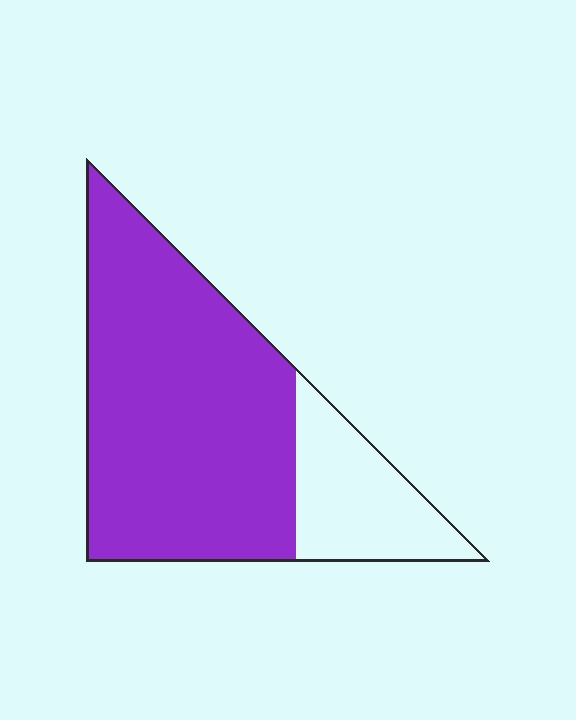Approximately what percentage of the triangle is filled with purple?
Approximately 75%.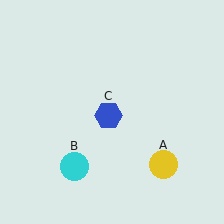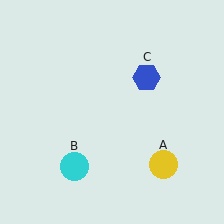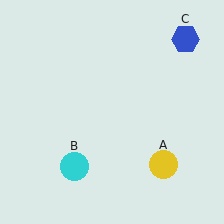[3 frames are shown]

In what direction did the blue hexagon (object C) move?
The blue hexagon (object C) moved up and to the right.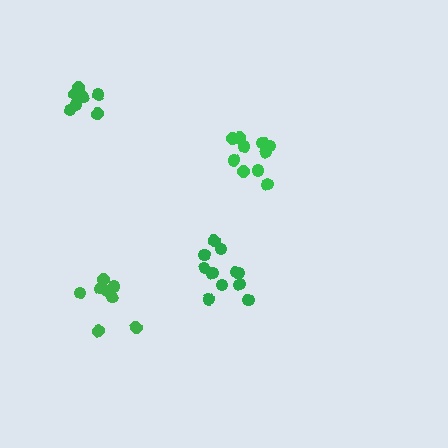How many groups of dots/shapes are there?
There are 4 groups.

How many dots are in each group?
Group 1: 10 dots, Group 2: 8 dots, Group 3: 8 dots, Group 4: 11 dots (37 total).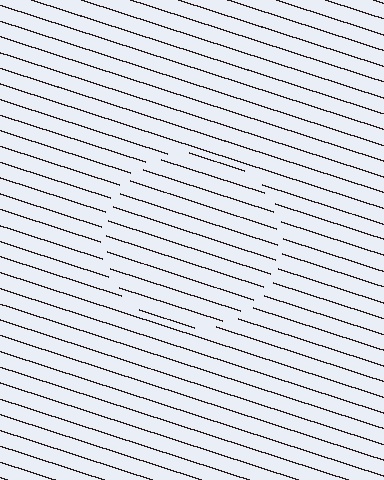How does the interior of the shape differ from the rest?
The interior of the shape contains the same grating, shifted by half a period — the contour is defined by the phase discontinuity where line-ends from the inner and outer gratings abut.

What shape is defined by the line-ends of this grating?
An illusory circle. The interior of the shape contains the same grating, shifted by half a period — the contour is defined by the phase discontinuity where line-ends from the inner and outer gratings abut.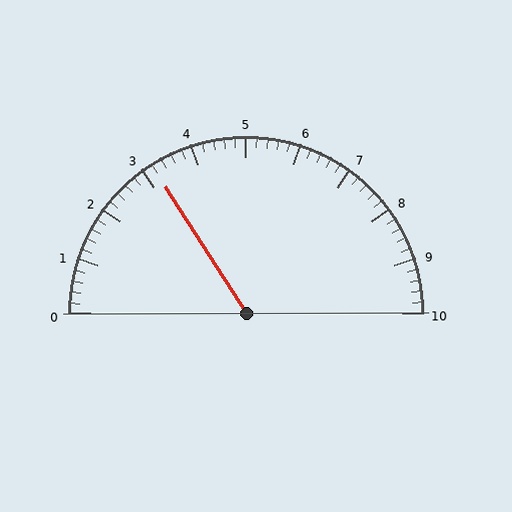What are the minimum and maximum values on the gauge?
The gauge ranges from 0 to 10.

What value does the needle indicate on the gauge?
The needle indicates approximately 3.2.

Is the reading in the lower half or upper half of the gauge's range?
The reading is in the lower half of the range (0 to 10).